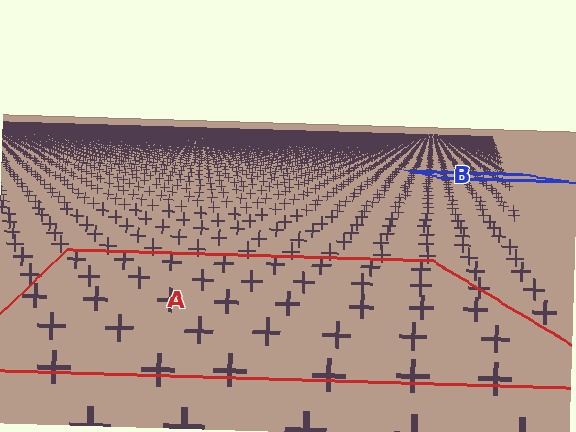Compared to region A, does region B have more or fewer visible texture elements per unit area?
Region B has more texture elements per unit area — they are packed more densely because it is farther away.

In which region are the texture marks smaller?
The texture marks are smaller in region B, because it is farther away.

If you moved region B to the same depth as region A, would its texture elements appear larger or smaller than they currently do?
They would appear larger. At a closer depth, the same texture elements are projected at a bigger on-screen size.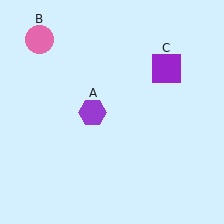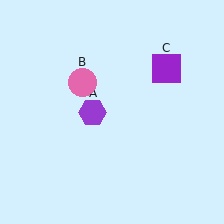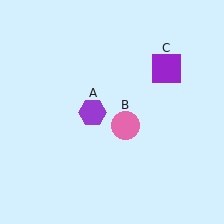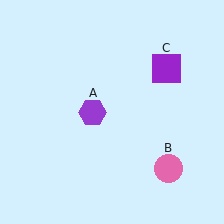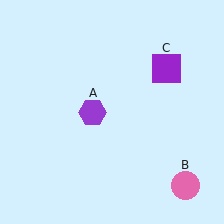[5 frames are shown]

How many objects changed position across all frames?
1 object changed position: pink circle (object B).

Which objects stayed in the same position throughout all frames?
Purple hexagon (object A) and purple square (object C) remained stationary.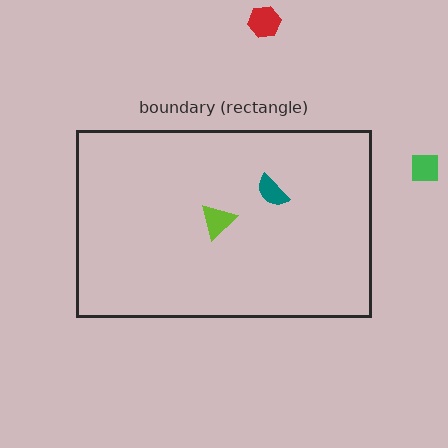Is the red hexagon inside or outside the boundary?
Outside.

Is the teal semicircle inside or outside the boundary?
Inside.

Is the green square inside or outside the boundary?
Outside.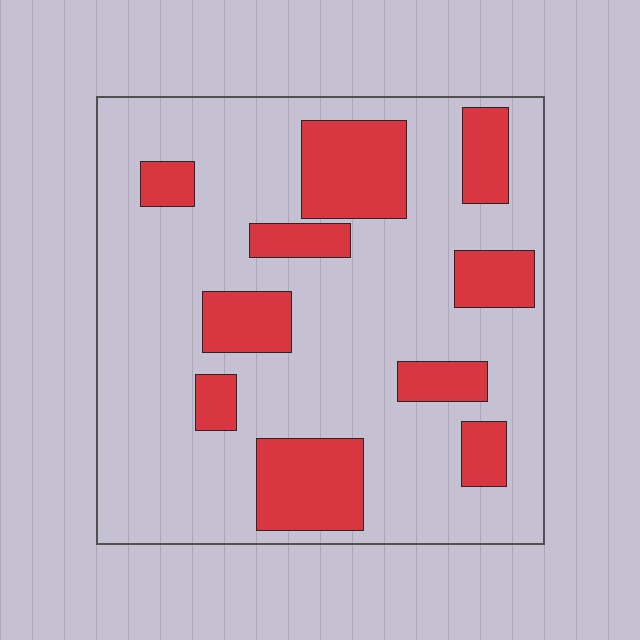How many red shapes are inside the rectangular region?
10.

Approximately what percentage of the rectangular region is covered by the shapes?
Approximately 25%.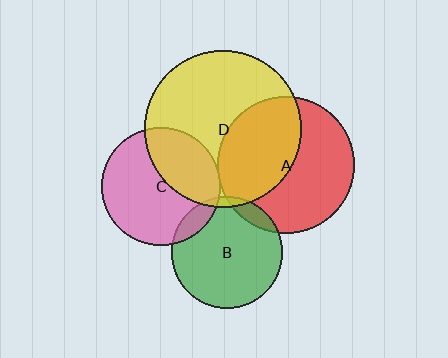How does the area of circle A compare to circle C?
Approximately 1.3 times.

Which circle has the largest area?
Circle D (yellow).